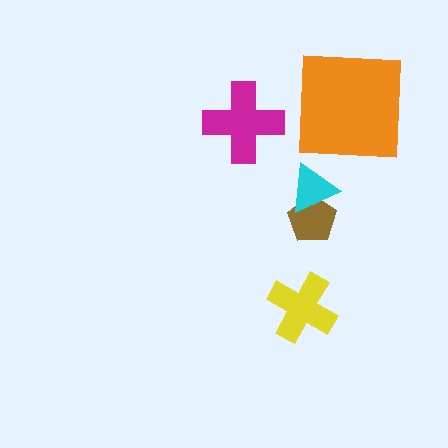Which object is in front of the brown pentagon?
The cyan triangle is in front of the brown pentagon.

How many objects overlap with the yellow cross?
0 objects overlap with the yellow cross.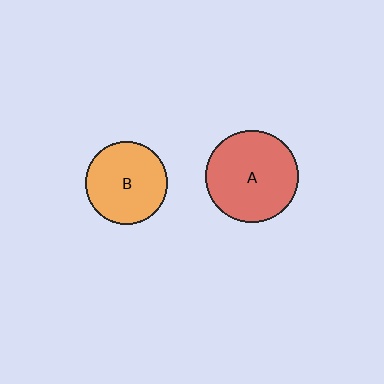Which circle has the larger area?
Circle A (red).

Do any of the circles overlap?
No, none of the circles overlap.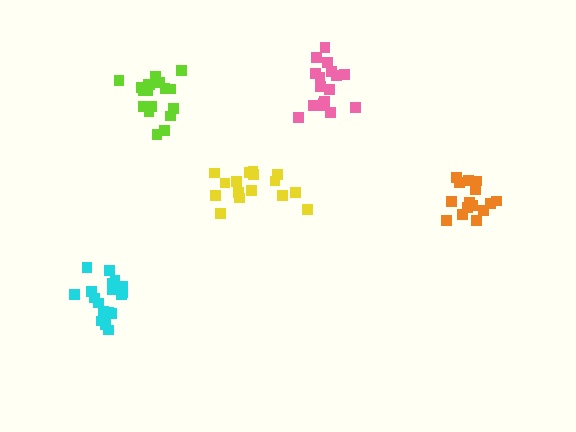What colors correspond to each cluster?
The clusters are colored: orange, pink, yellow, cyan, lime.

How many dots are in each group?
Group 1: 16 dots, Group 2: 18 dots, Group 3: 16 dots, Group 4: 19 dots, Group 5: 18 dots (87 total).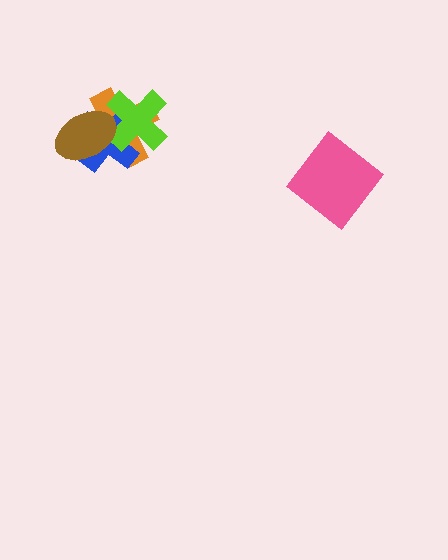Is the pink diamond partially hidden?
No, no other shape covers it.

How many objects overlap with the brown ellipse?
3 objects overlap with the brown ellipse.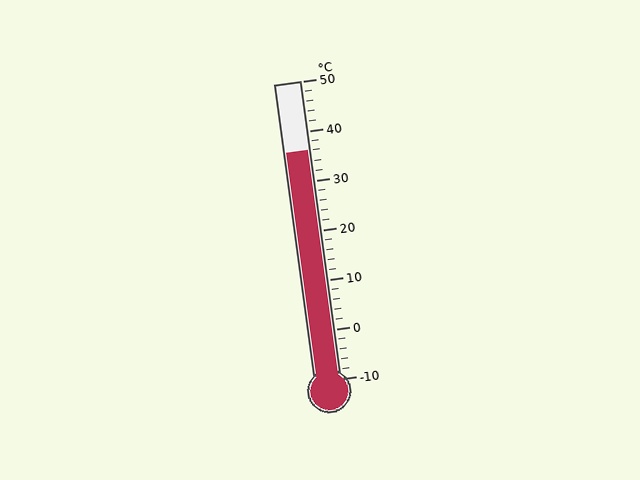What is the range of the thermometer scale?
The thermometer scale ranges from -10°C to 50°C.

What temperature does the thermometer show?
The thermometer shows approximately 36°C.